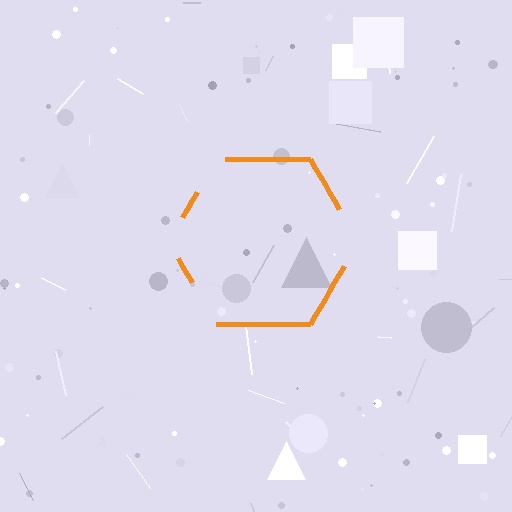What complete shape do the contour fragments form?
The contour fragments form a hexagon.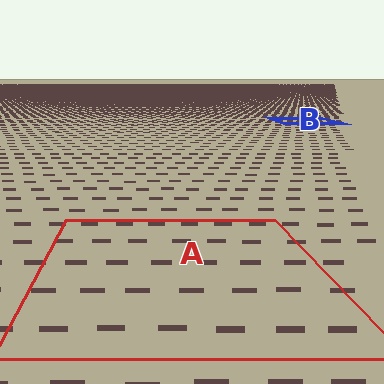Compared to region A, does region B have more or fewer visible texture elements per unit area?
Region B has more texture elements per unit area — they are packed more densely because it is farther away.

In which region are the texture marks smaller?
The texture marks are smaller in region B, because it is farther away.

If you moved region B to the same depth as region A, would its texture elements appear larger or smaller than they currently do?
They would appear larger. At a closer depth, the same texture elements are projected at a bigger on-screen size.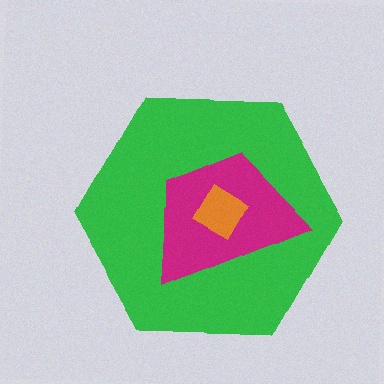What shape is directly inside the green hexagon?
The magenta trapezoid.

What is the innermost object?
The orange diamond.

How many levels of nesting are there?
3.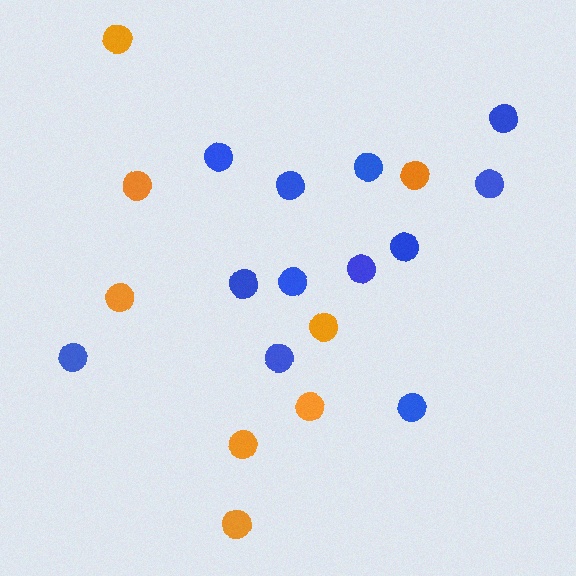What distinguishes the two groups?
There are 2 groups: one group of orange circles (8) and one group of blue circles (12).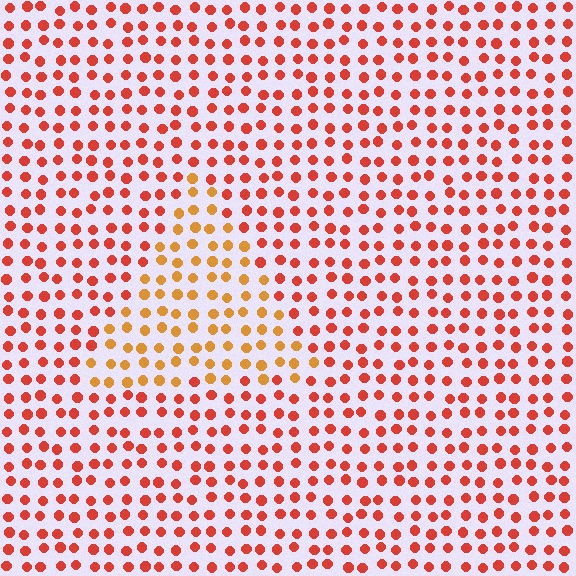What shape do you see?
I see a triangle.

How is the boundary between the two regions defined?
The boundary is defined purely by a slight shift in hue (about 31 degrees). Spacing, size, and orientation are identical on both sides.